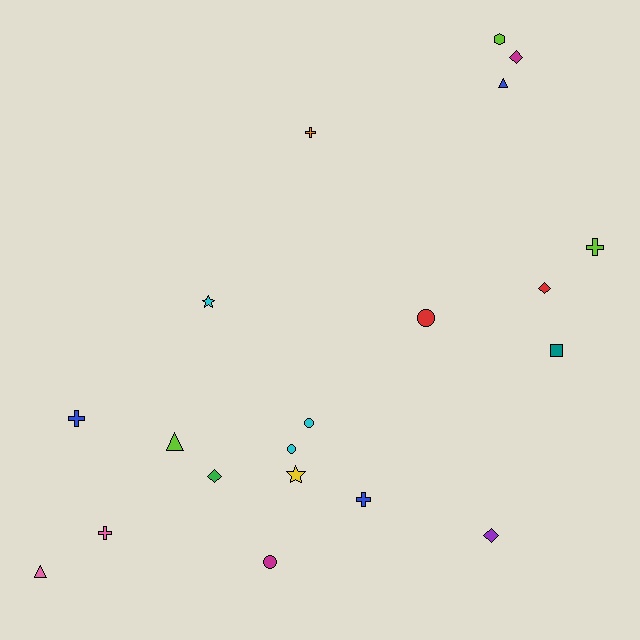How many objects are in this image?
There are 20 objects.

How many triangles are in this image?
There are 3 triangles.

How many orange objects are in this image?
There is 1 orange object.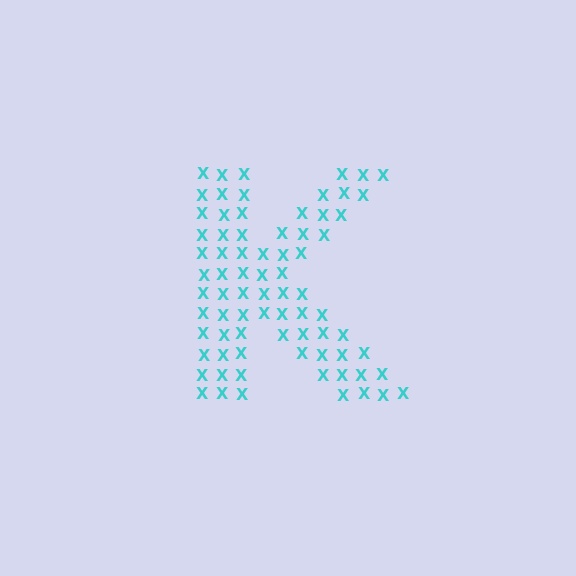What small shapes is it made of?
It is made of small letter X's.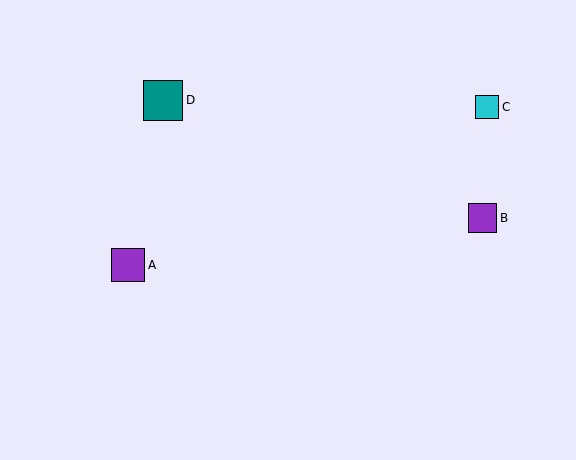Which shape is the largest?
The teal square (labeled D) is the largest.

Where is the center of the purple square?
The center of the purple square is at (128, 265).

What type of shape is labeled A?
Shape A is a purple square.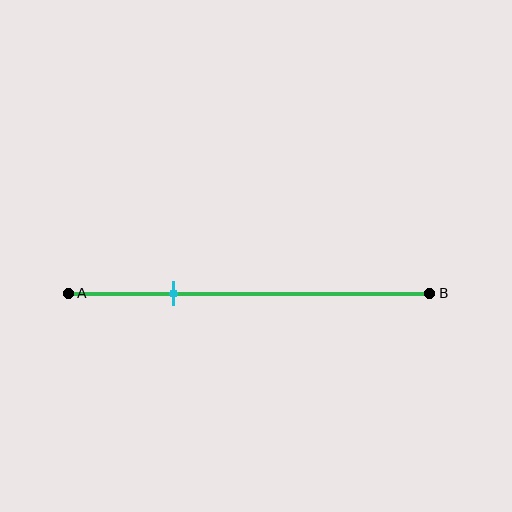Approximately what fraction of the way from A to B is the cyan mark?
The cyan mark is approximately 30% of the way from A to B.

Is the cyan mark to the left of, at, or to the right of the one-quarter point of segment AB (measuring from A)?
The cyan mark is to the right of the one-quarter point of segment AB.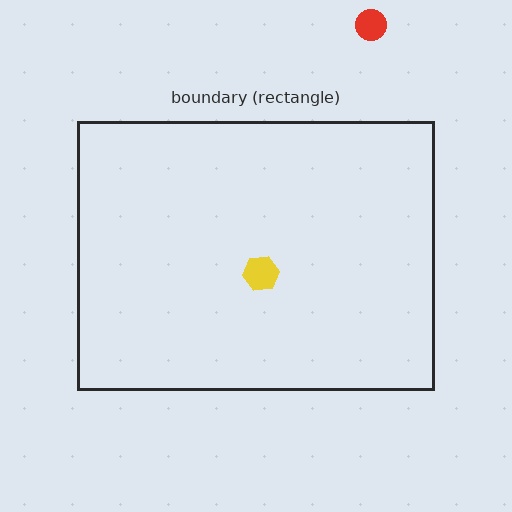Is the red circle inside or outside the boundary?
Outside.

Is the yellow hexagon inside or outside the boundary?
Inside.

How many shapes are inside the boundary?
1 inside, 1 outside.